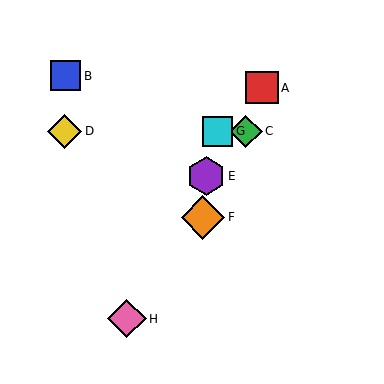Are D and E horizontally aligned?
No, D is at y≈131 and E is at y≈176.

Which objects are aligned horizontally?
Objects C, D, G are aligned horizontally.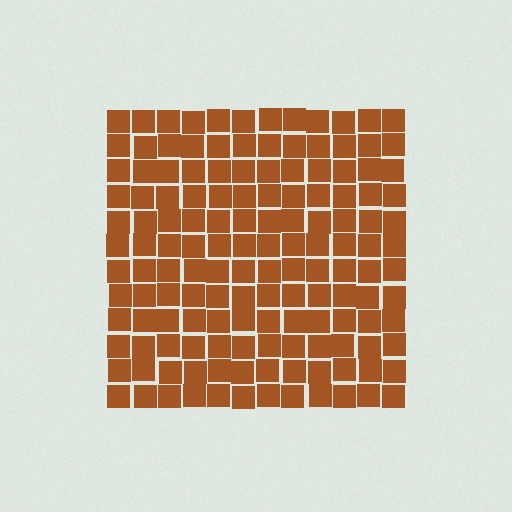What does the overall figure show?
The overall figure shows a square.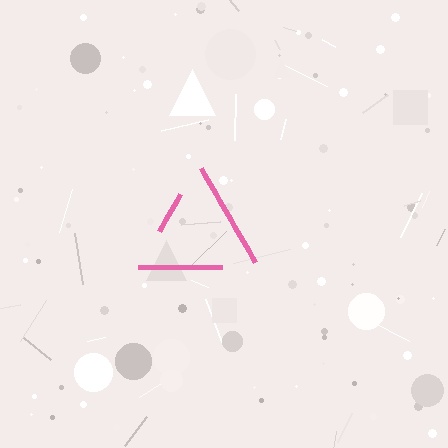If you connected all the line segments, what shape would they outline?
They would outline a triangle.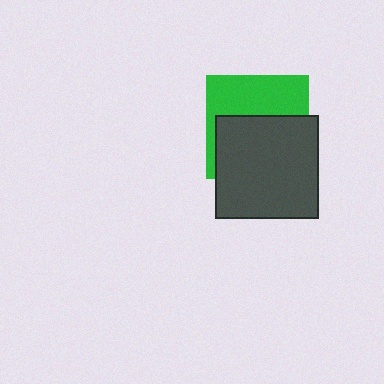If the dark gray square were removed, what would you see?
You would see the complete green square.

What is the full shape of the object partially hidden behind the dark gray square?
The partially hidden object is a green square.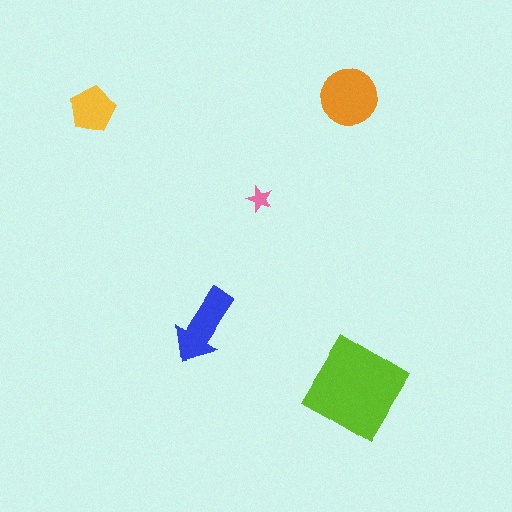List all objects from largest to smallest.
The lime diamond, the orange circle, the blue arrow, the yellow pentagon, the pink star.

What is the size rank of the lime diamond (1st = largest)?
1st.